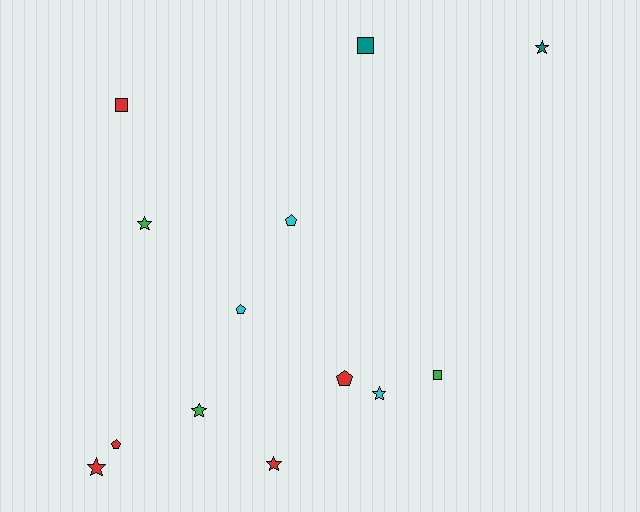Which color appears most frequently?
Red, with 5 objects.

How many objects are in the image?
There are 13 objects.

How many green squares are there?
There is 1 green square.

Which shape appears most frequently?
Star, with 6 objects.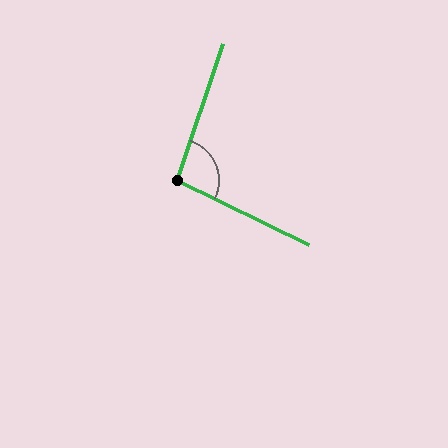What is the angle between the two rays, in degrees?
Approximately 98 degrees.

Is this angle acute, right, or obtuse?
It is obtuse.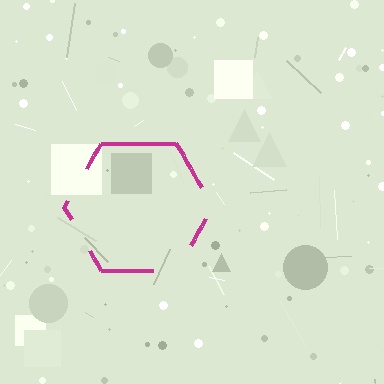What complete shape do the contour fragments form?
The contour fragments form a hexagon.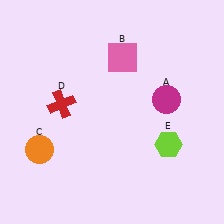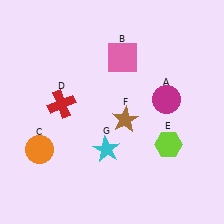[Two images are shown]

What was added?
A brown star (F), a cyan star (G) were added in Image 2.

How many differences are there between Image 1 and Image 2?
There are 2 differences between the two images.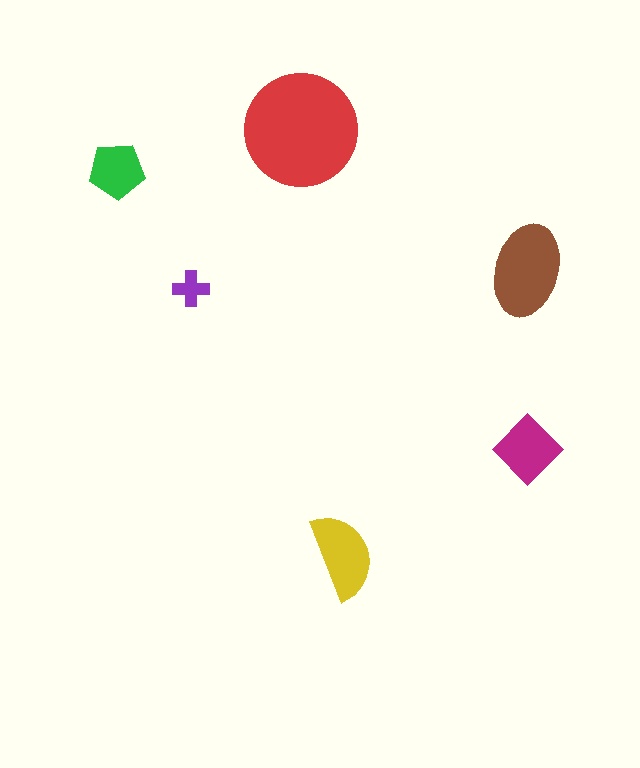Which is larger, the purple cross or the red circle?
The red circle.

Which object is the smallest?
The purple cross.